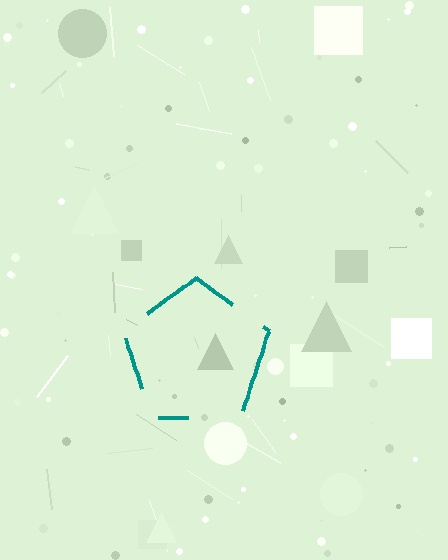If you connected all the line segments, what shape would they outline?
They would outline a pentagon.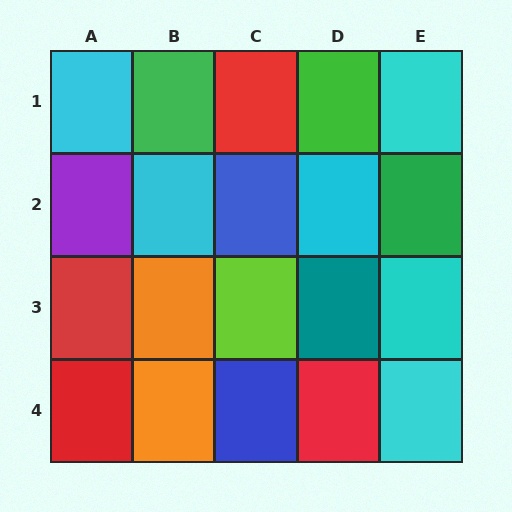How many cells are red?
4 cells are red.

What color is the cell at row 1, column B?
Green.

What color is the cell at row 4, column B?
Orange.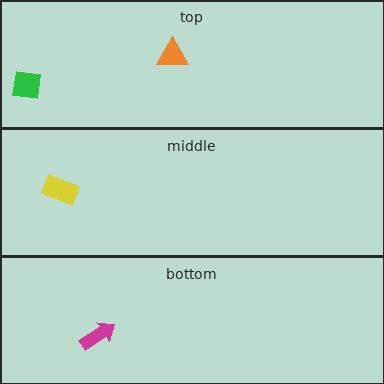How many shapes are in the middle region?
1.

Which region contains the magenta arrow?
The bottom region.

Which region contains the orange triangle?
The top region.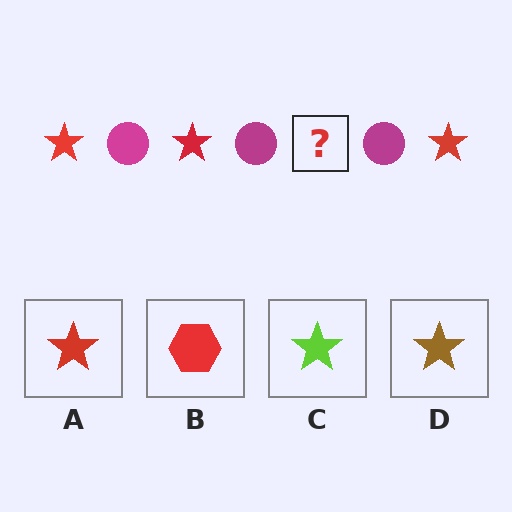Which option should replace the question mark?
Option A.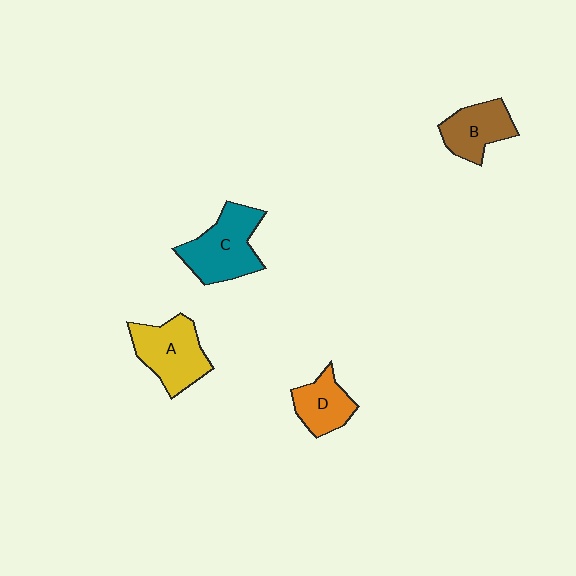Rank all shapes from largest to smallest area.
From largest to smallest: C (teal), A (yellow), B (brown), D (orange).